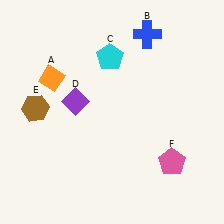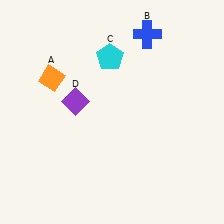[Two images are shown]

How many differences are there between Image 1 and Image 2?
There are 2 differences between the two images.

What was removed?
The brown hexagon (E), the pink pentagon (F) were removed in Image 2.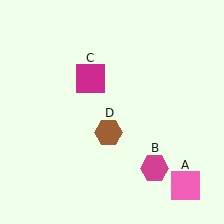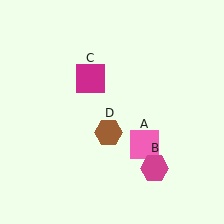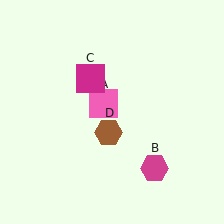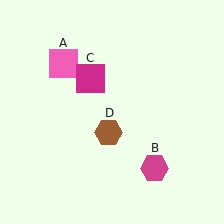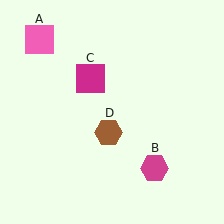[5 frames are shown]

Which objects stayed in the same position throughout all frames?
Magenta hexagon (object B) and magenta square (object C) and brown hexagon (object D) remained stationary.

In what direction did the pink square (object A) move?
The pink square (object A) moved up and to the left.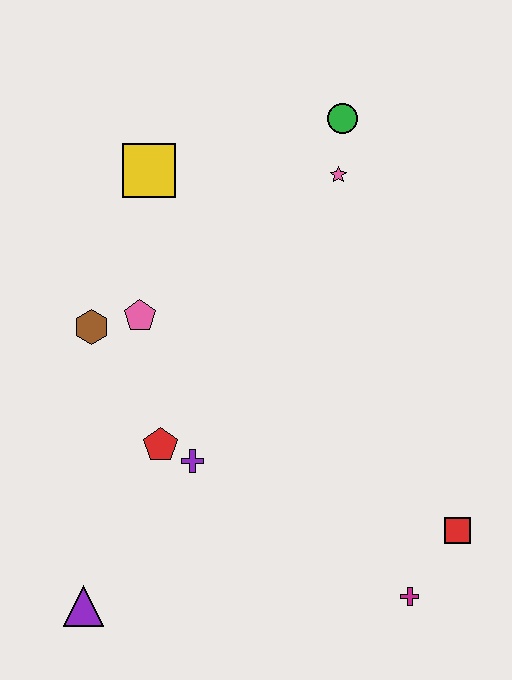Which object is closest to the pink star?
The green circle is closest to the pink star.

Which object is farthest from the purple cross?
The green circle is farthest from the purple cross.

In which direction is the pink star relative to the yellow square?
The pink star is to the right of the yellow square.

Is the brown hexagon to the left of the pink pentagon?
Yes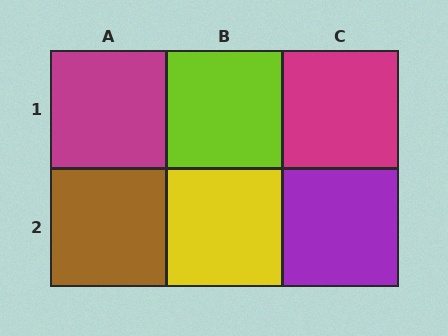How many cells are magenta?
2 cells are magenta.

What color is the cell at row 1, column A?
Magenta.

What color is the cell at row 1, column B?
Lime.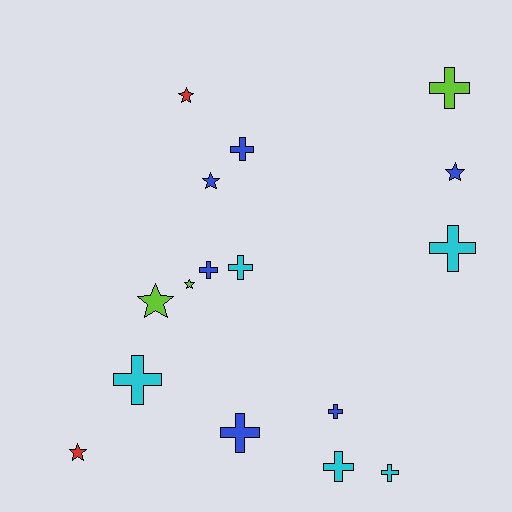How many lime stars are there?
There are 2 lime stars.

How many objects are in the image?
There are 16 objects.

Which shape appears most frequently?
Cross, with 10 objects.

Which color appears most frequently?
Blue, with 6 objects.